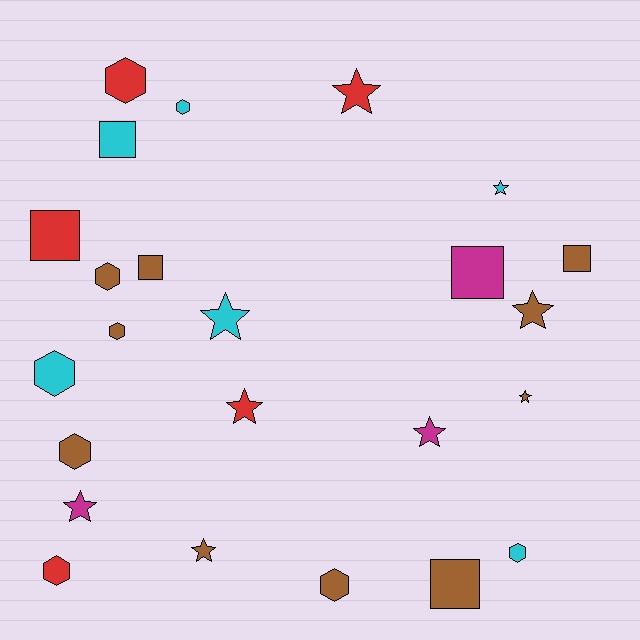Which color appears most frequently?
Brown, with 10 objects.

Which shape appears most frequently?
Hexagon, with 9 objects.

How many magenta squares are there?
There is 1 magenta square.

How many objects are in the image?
There are 24 objects.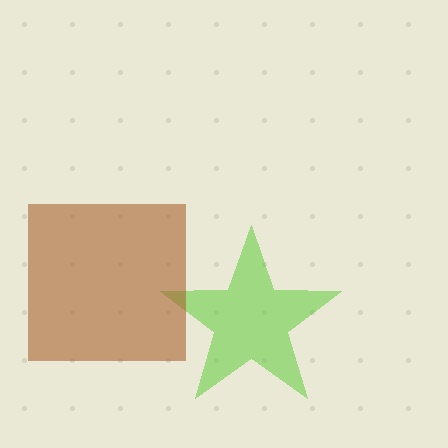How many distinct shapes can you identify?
There are 2 distinct shapes: a lime star, a brown square.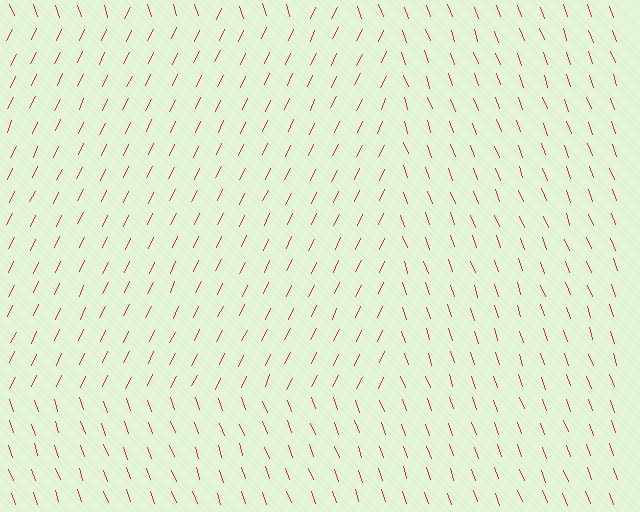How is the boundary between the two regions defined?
The boundary is defined purely by a change in line orientation (approximately 45 degrees difference). All lines are the same color and thickness.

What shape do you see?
I see a rectangle.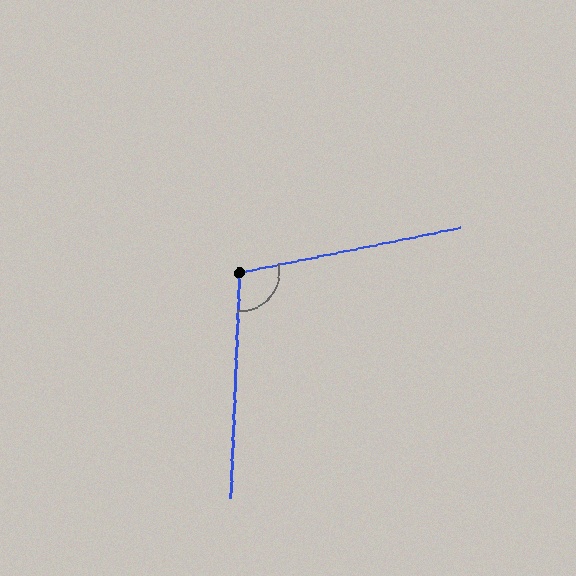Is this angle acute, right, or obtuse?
It is obtuse.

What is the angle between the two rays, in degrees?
Approximately 103 degrees.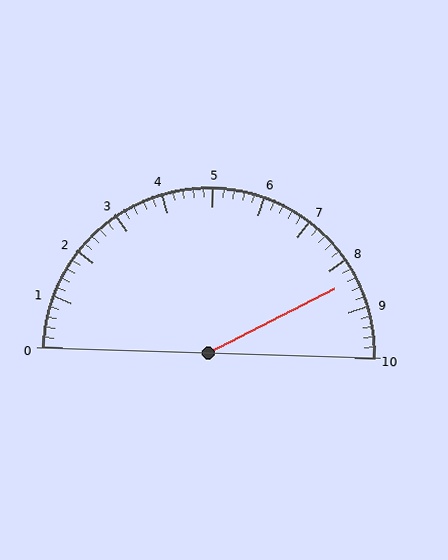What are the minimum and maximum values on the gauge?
The gauge ranges from 0 to 10.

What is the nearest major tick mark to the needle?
The nearest major tick mark is 8.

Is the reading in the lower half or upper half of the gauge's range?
The reading is in the upper half of the range (0 to 10).